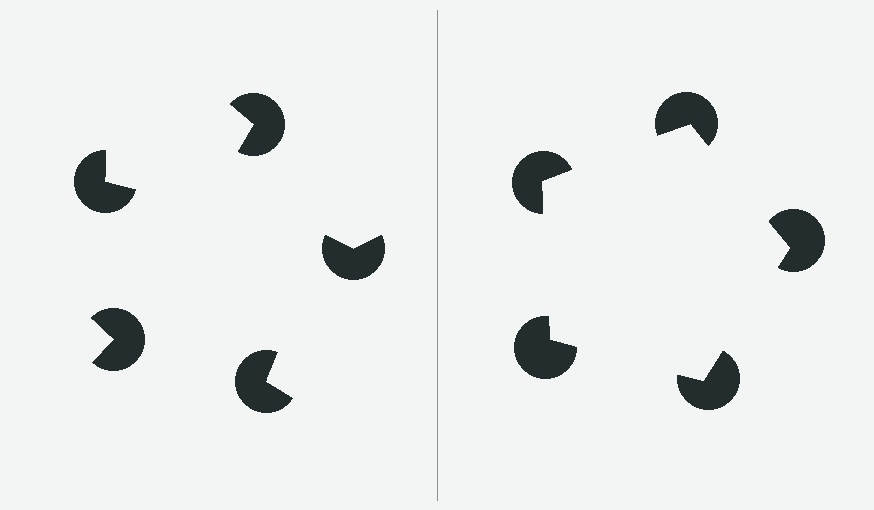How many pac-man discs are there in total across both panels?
10 — 5 on each side.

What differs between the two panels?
The pac-man discs are positioned identically on both sides; only the wedge orientations differ. On the right they align to a pentagon; on the left they are misaligned.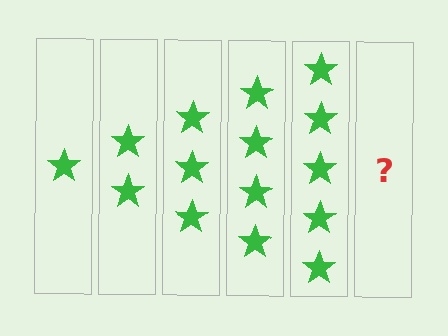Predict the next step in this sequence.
The next step is 6 stars.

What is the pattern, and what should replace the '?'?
The pattern is that each step adds one more star. The '?' should be 6 stars.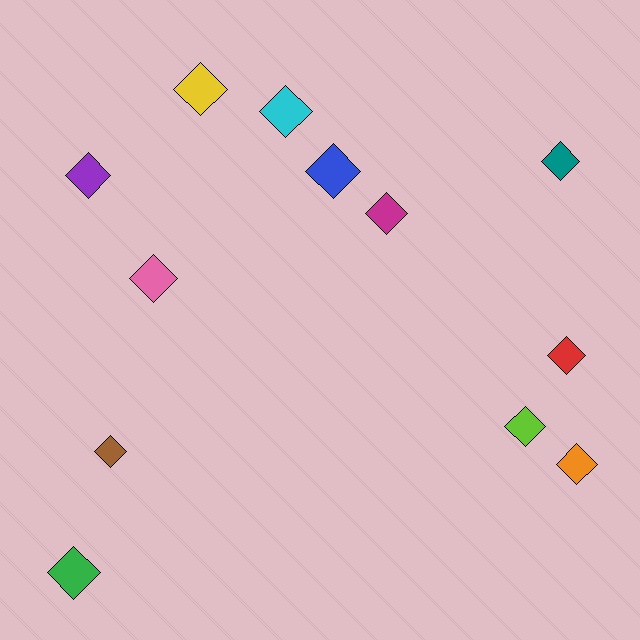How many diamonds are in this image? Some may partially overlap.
There are 12 diamonds.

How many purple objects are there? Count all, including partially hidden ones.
There is 1 purple object.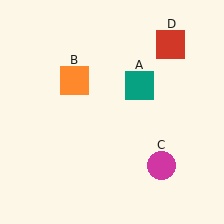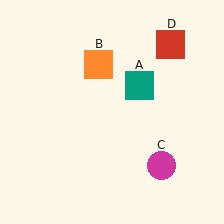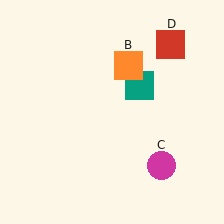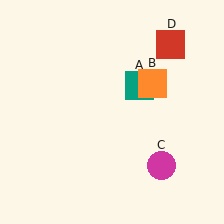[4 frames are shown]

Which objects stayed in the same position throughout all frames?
Teal square (object A) and magenta circle (object C) and red square (object D) remained stationary.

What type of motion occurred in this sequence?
The orange square (object B) rotated clockwise around the center of the scene.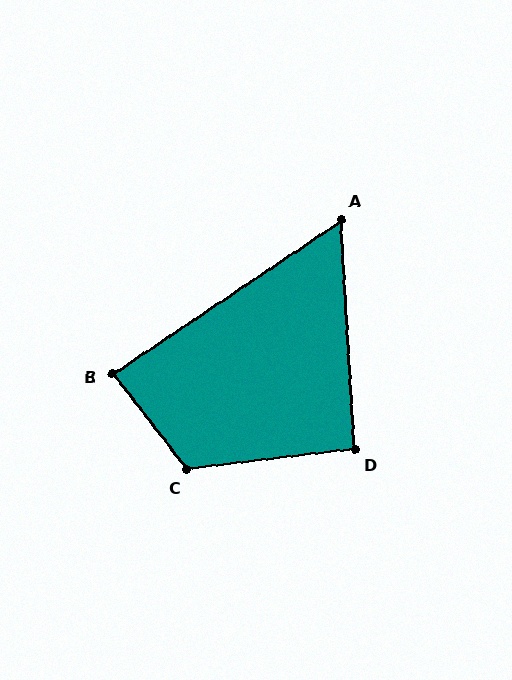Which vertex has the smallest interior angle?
A, at approximately 60 degrees.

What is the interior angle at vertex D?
Approximately 94 degrees (approximately right).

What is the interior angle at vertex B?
Approximately 86 degrees (approximately right).